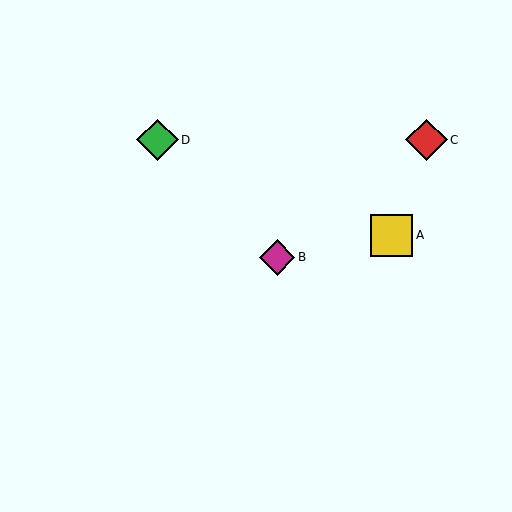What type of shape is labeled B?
Shape B is a magenta diamond.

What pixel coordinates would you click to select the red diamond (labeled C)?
Click at (426, 140) to select the red diamond C.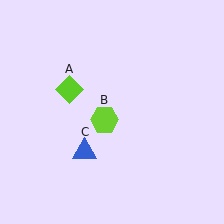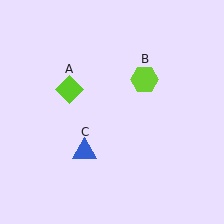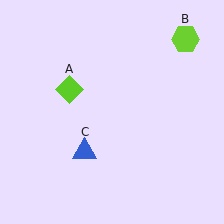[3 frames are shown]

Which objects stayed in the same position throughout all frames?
Lime diamond (object A) and blue triangle (object C) remained stationary.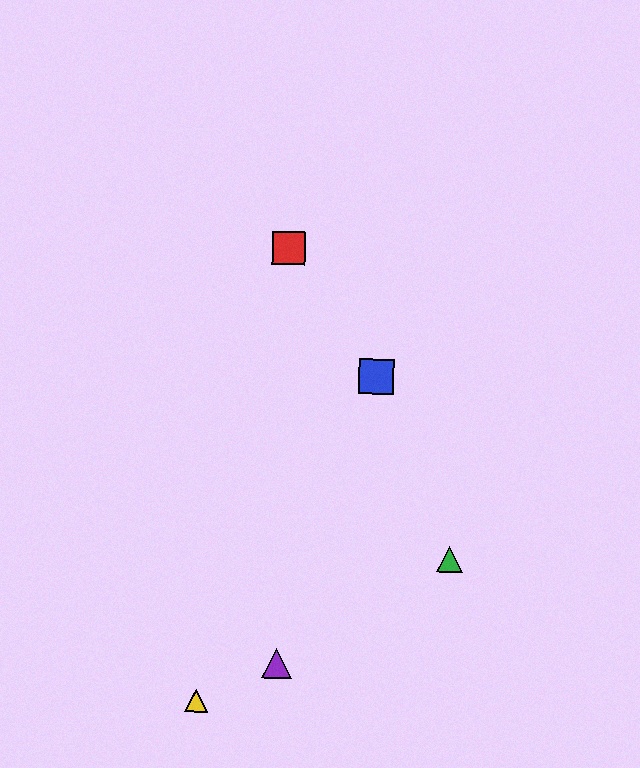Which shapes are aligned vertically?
The red square, the purple triangle are aligned vertically.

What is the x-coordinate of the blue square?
The blue square is at x≈376.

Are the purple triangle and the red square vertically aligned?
Yes, both are at x≈277.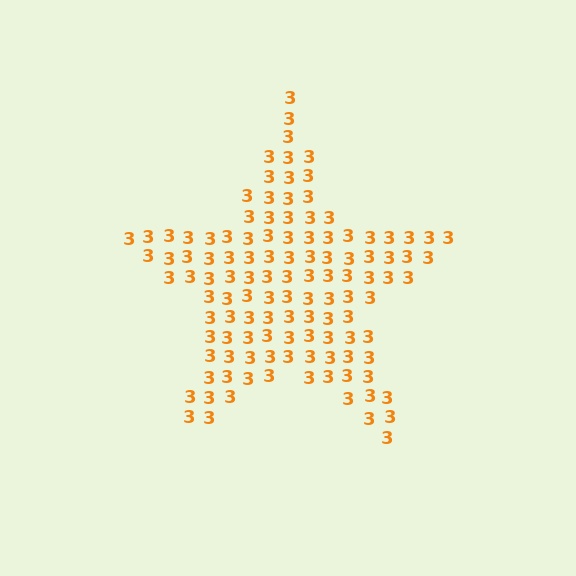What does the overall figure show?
The overall figure shows a star.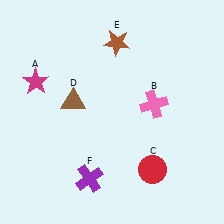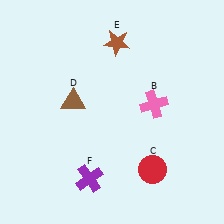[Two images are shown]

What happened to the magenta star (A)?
The magenta star (A) was removed in Image 2. It was in the top-left area of Image 1.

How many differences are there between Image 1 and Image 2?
There is 1 difference between the two images.